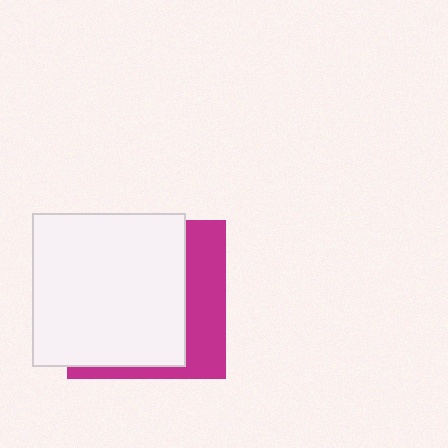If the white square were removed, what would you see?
You would see the complete magenta square.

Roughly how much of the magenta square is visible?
A small part of it is visible (roughly 31%).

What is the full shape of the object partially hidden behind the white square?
The partially hidden object is a magenta square.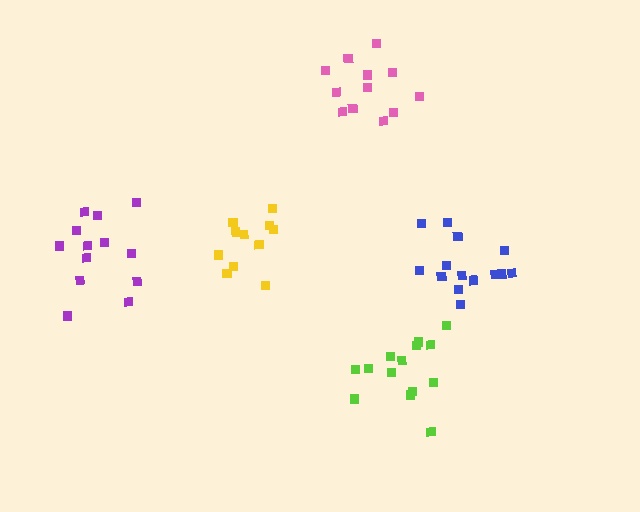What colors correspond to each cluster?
The clusters are colored: pink, purple, lime, yellow, blue.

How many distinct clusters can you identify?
There are 5 distinct clusters.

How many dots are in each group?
Group 1: 12 dots, Group 2: 13 dots, Group 3: 14 dots, Group 4: 11 dots, Group 5: 14 dots (64 total).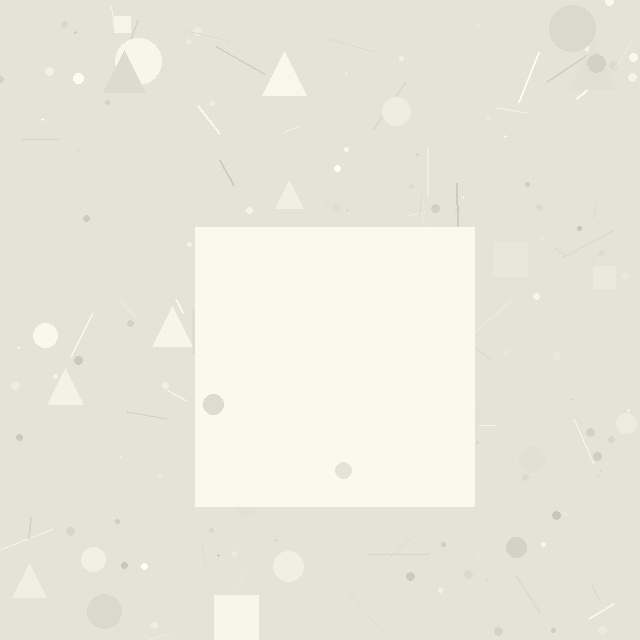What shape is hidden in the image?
A square is hidden in the image.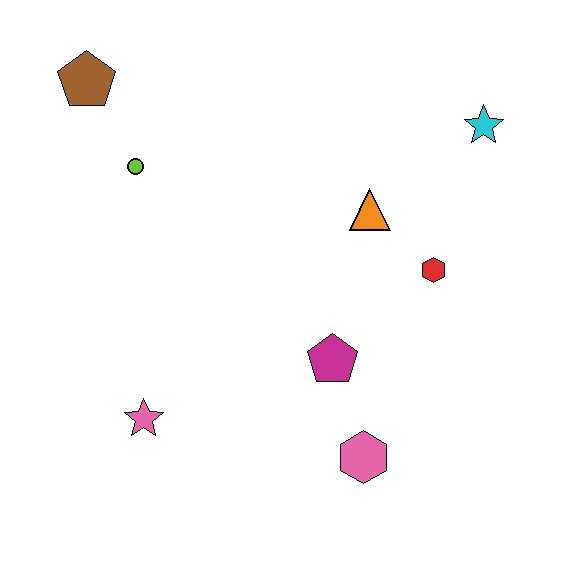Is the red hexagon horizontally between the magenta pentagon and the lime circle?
No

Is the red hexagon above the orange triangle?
No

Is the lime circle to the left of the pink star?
Yes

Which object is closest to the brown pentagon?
The lime circle is closest to the brown pentagon.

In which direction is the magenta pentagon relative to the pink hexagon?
The magenta pentagon is above the pink hexagon.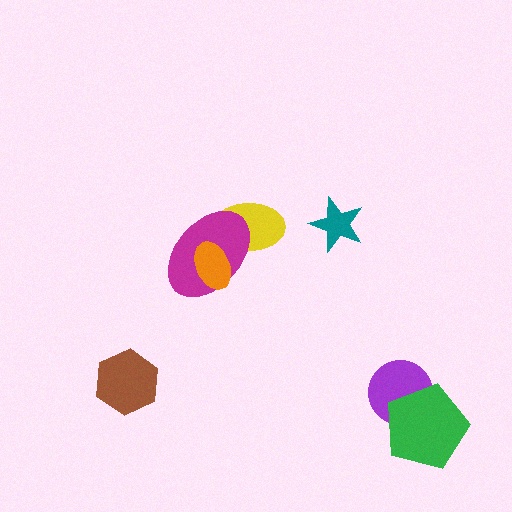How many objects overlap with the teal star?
0 objects overlap with the teal star.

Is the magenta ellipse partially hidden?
Yes, it is partially covered by another shape.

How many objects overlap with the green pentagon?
1 object overlaps with the green pentagon.